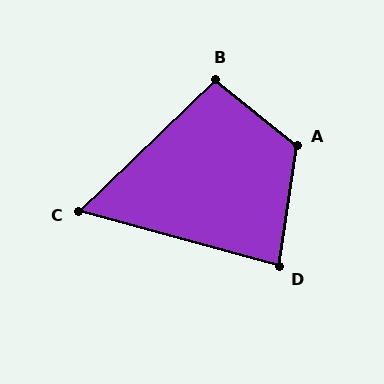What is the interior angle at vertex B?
Approximately 97 degrees (obtuse).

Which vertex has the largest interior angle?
A, at approximately 121 degrees.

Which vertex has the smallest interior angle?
C, at approximately 59 degrees.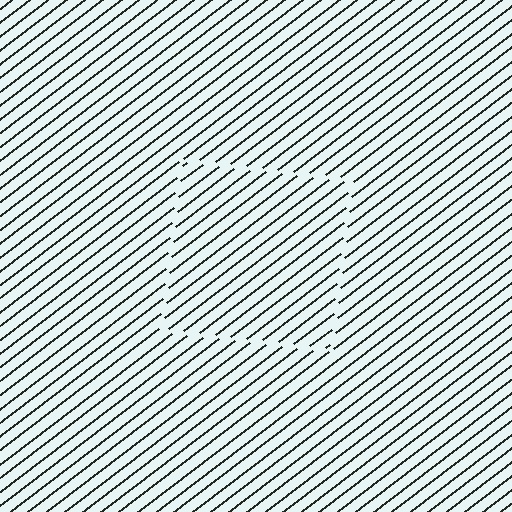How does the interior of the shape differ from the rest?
The interior of the shape contains the same grating, shifted by half a period — the contour is defined by the phase discontinuity where line-ends from the inner and outer gratings abut.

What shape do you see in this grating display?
An illusory square. The interior of the shape contains the same grating, shifted by half a period — the contour is defined by the phase discontinuity where line-ends from the inner and outer gratings abut.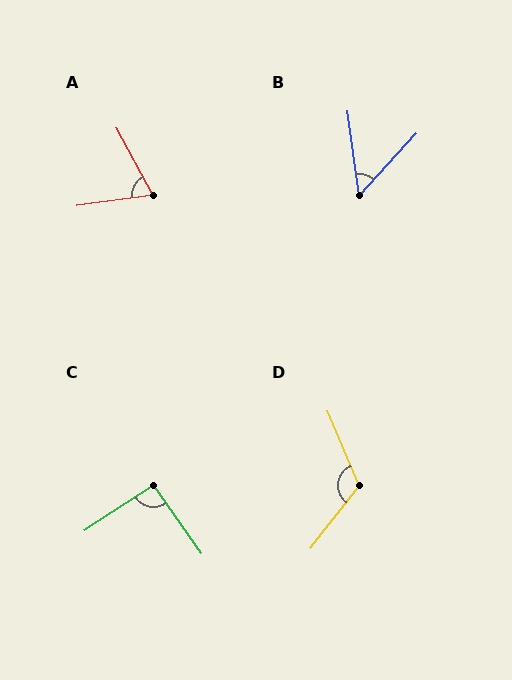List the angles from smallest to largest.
B (50°), A (69°), C (92°), D (119°).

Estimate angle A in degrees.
Approximately 69 degrees.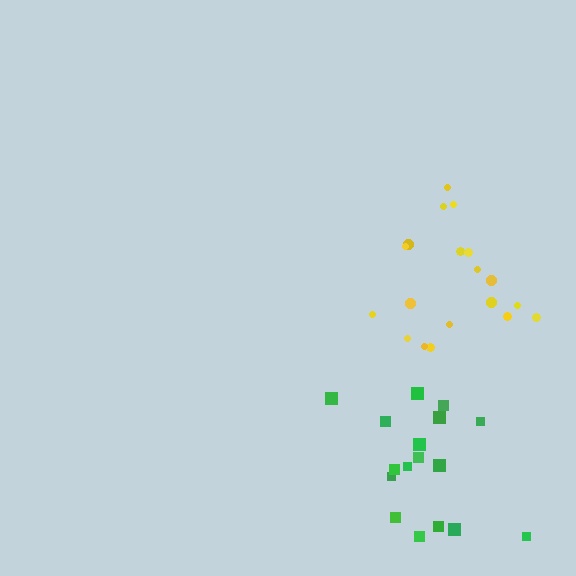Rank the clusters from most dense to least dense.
green, yellow.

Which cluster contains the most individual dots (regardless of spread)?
Yellow (19).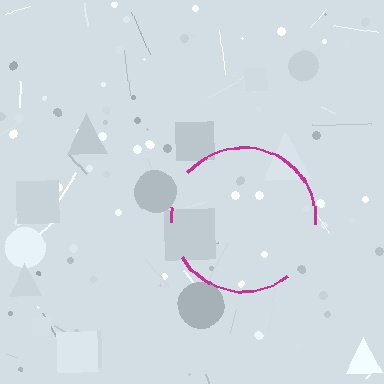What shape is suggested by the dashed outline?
The dashed outline suggests a circle.